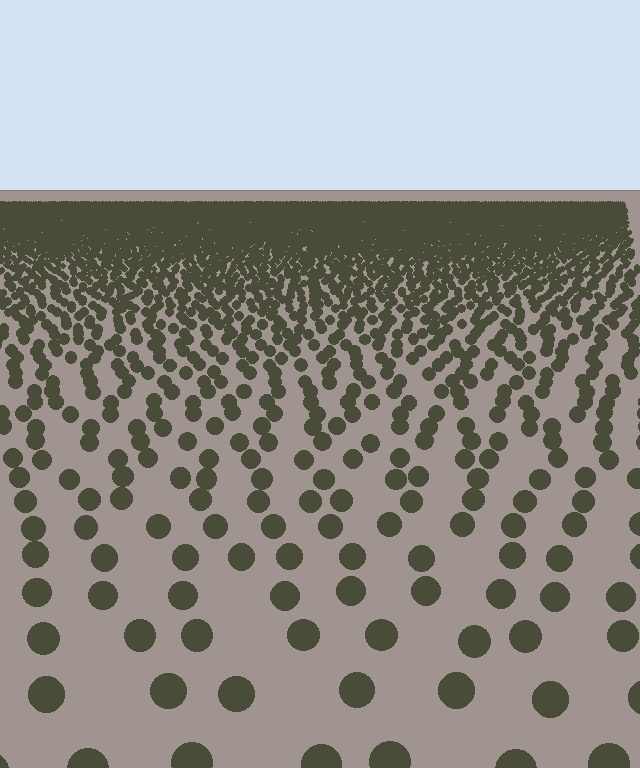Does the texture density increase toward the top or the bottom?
Density increases toward the top.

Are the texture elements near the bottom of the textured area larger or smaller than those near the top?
Larger. Near the bottom, elements are closer to the viewer and appear at a bigger on-screen size.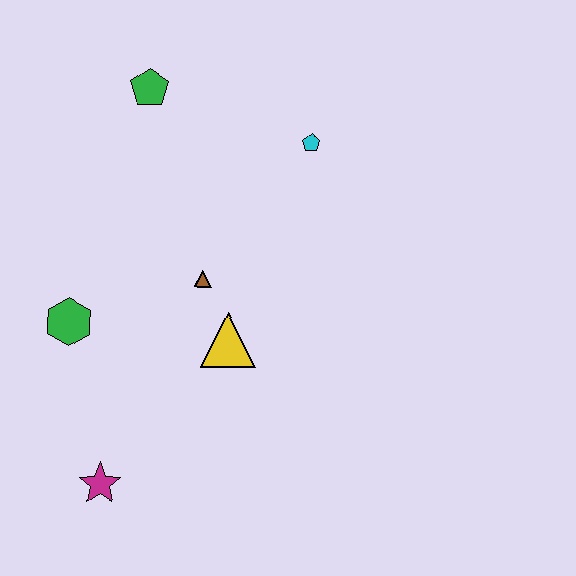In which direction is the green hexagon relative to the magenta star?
The green hexagon is above the magenta star.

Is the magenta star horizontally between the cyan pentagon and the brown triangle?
No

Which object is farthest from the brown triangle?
The magenta star is farthest from the brown triangle.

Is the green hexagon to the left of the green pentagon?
Yes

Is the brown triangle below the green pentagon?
Yes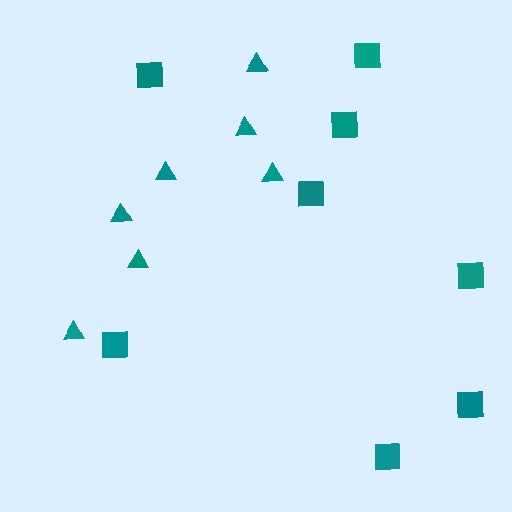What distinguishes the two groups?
There are 2 groups: one group of squares (8) and one group of triangles (7).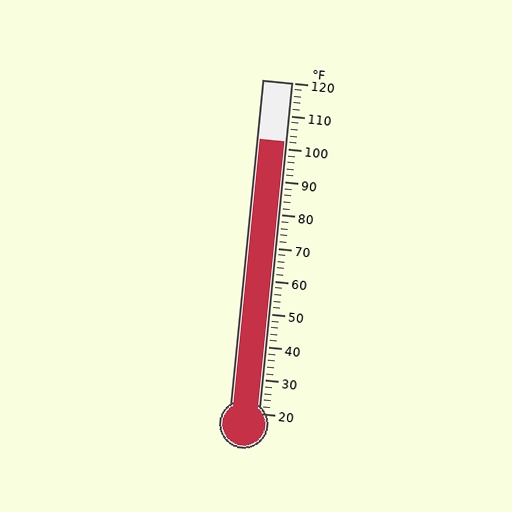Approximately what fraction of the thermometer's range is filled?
The thermometer is filled to approximately 80% of its range.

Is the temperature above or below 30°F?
The temperature is above 30°F.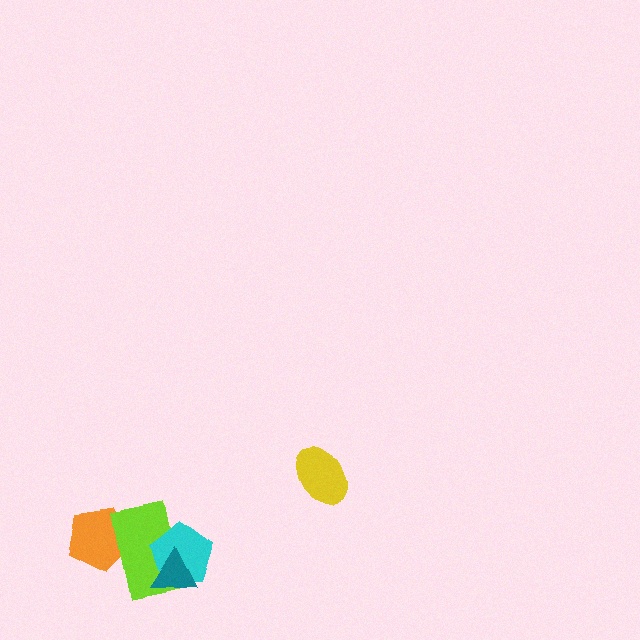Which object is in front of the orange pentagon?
The lime rectangle is in front of the orange pentagon.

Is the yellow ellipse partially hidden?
No, no other shape covers it.